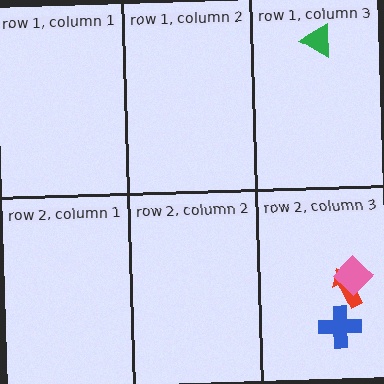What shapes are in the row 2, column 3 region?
The red arrow, the blue cross, the pink diamond.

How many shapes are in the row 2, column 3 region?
3.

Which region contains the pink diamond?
The row 2, column 3 region.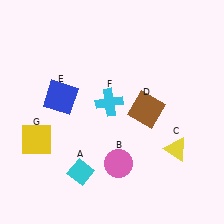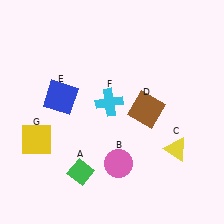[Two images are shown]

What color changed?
The diamond (A) changed from cyan in Image 1 to green in Image 2.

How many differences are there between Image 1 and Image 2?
There is 1 difference between the two images.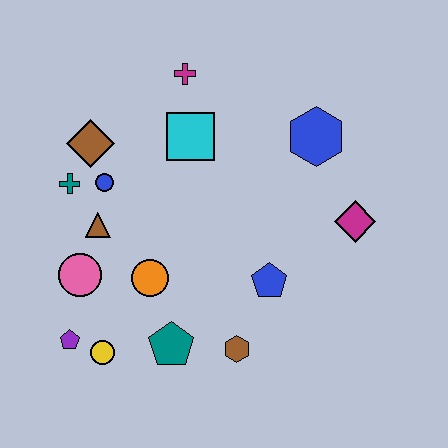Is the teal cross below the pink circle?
No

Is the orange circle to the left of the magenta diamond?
Yes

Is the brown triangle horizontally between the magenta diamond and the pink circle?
Yes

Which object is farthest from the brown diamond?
The magenta diamond is farthest from the brown diamond.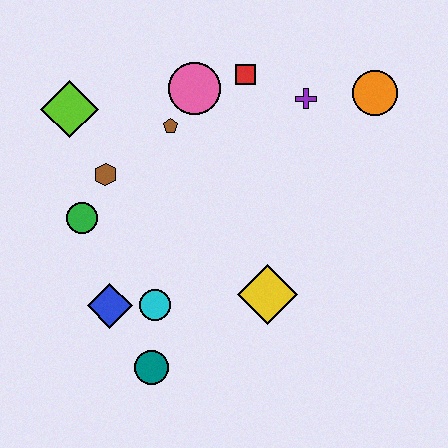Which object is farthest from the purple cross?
The teal circle is farthest from the purple cross.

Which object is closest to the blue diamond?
The cyan circle is closest to the blue diamond.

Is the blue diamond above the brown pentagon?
No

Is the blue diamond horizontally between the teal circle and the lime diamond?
Yes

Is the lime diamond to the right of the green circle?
No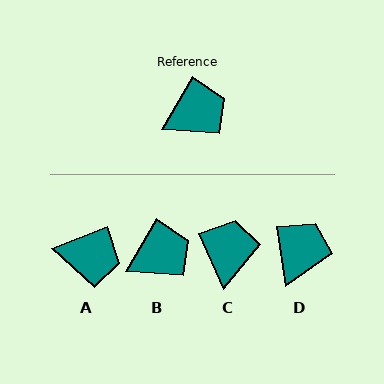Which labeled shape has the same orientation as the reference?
B.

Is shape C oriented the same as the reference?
No, it is off by about 55 degrees.